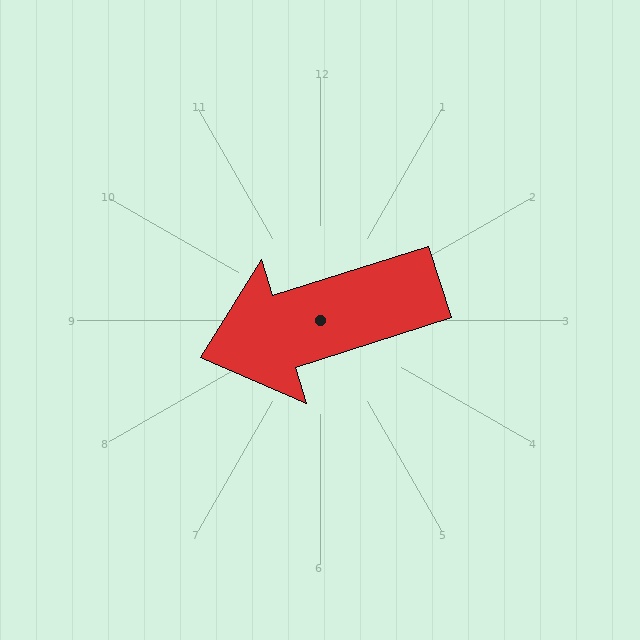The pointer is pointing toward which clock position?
Roughly 8 o'clock.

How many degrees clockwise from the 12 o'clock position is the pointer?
Approximately 252 degrees.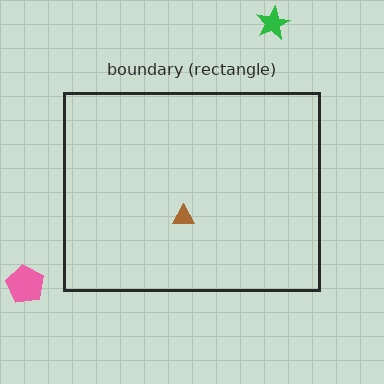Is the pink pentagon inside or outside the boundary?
Outside.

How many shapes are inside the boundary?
1 inside, 2 outside.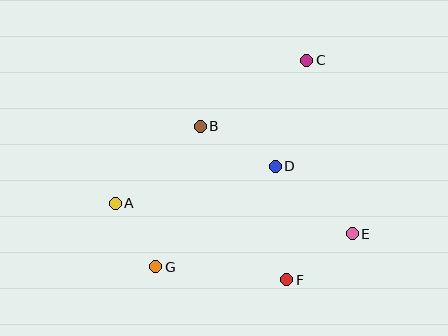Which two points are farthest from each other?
Points C and G are farthest from each other.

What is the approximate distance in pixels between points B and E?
The distance between B and E is approximately 186 pixels.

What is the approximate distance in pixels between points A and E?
The distance between A and E is approximately 239 pixels.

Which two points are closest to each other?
Points A and G are closest to each other.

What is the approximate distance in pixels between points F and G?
The distance between F and G is approximately 132 pixels.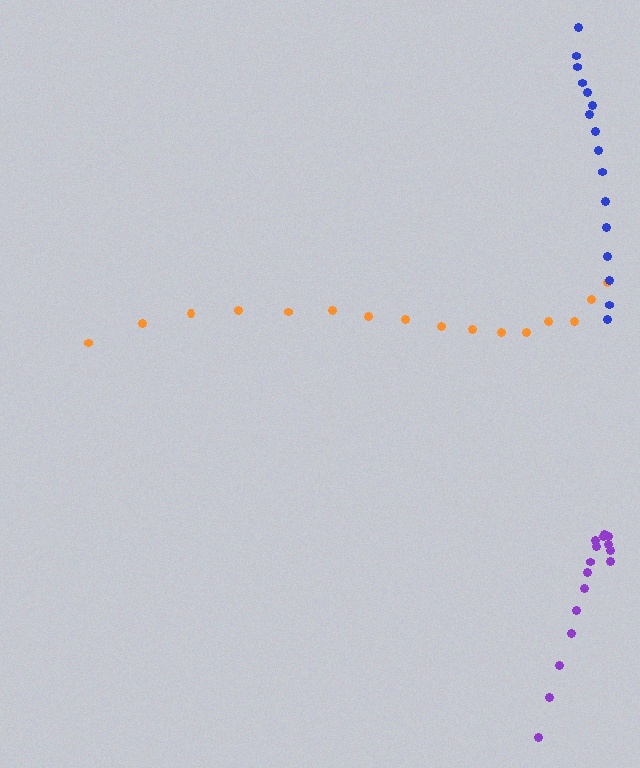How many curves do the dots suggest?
There are 3 distinct paths.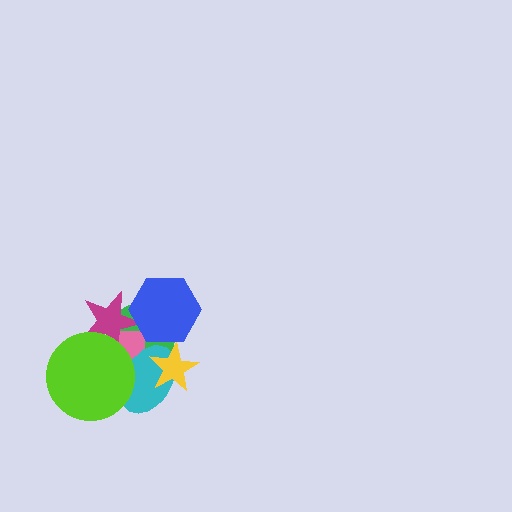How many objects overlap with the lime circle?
4 objects overlap with the lime circle.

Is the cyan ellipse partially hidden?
Yes, it is partially covered by another shape.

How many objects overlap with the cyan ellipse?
4 objects overlap with the cyan ellipse.